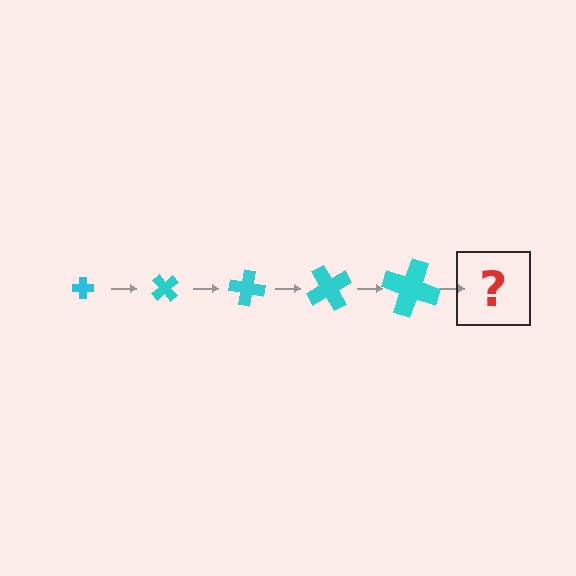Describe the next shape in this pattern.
It should be a cross, larger than the previous one and rotated 250 degrees from the start.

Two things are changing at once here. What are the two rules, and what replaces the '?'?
The two rules are that the cross grows larger each step and it rotates 50 degrees each step. The '?' should be a cross, larger than the previous one and rotated 250 degrees from the start.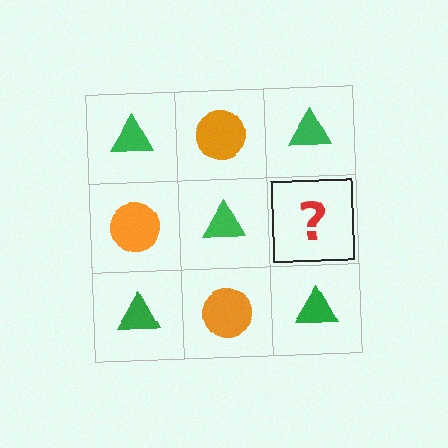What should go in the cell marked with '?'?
The missing cell should contain an orange circle.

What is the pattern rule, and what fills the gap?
The rule is that it alternates green triangle and orange circle in a checkerboard pattern. The gap should be filled with an orange circle.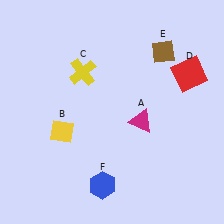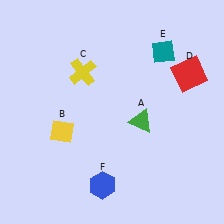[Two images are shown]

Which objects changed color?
A changed from magenta to green. E changed from brown to teal.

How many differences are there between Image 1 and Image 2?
There are 2 differences between the two images.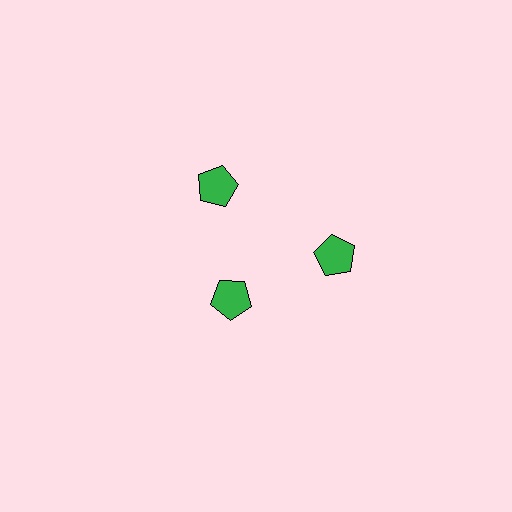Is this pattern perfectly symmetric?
No. The 3 green pentagons are arranged in a ring, but one element near the 7 o'clock position is pulled inward toward the center, breaking the 3-fold rotational symmetry.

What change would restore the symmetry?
The symmetry would be restored by moving it outward, back onto the ring so that all 3 pentagons sit at equal angles and equal distance from the center.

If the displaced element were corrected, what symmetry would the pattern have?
It would have 3-fold rotational symmetry — the pattern would map onto itself every 120 degrees.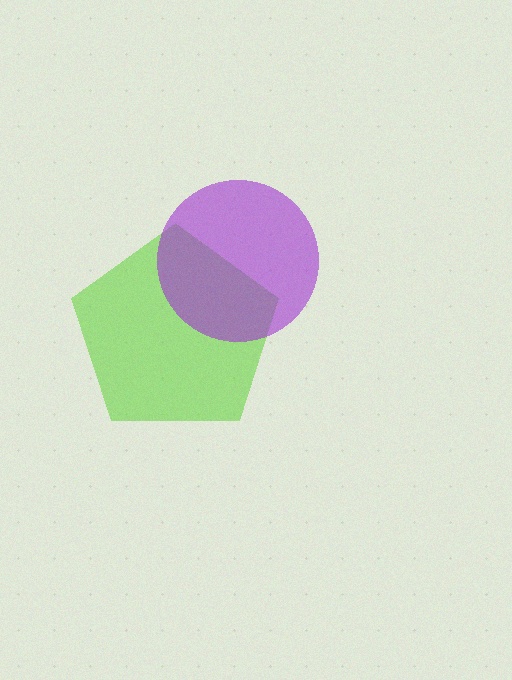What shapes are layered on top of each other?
The layered shapes are: a lime pentagon, a purple circle.